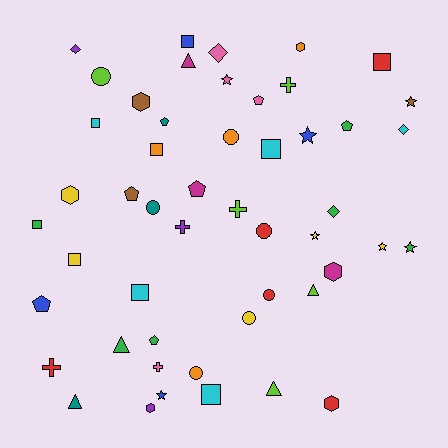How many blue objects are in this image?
There are 4 blue objects.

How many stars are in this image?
There are 7 stars.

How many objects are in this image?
There are 50 objects.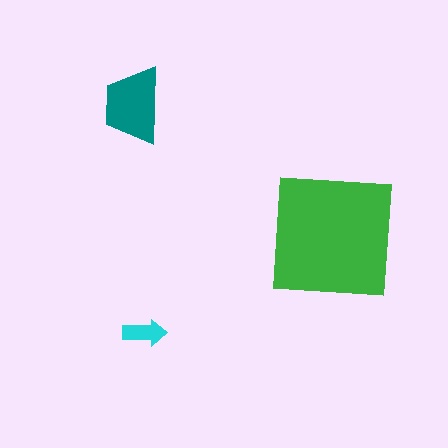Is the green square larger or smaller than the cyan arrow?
Larger.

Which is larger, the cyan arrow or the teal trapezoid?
The teal trapezoid.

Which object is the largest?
The green square.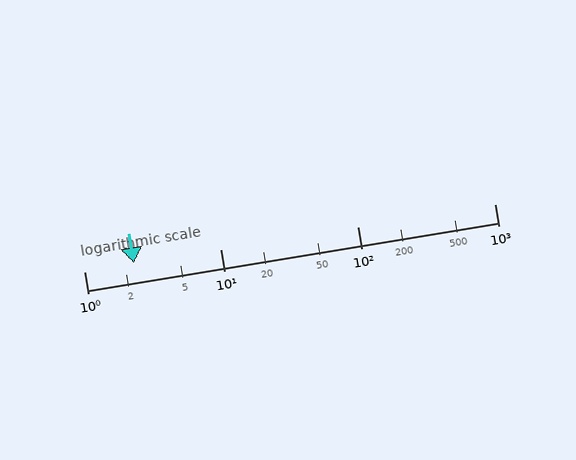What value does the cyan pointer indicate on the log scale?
The pointer indicates approximately 2.3.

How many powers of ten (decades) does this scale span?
The scale spans 3 decades, from 1 to 1000.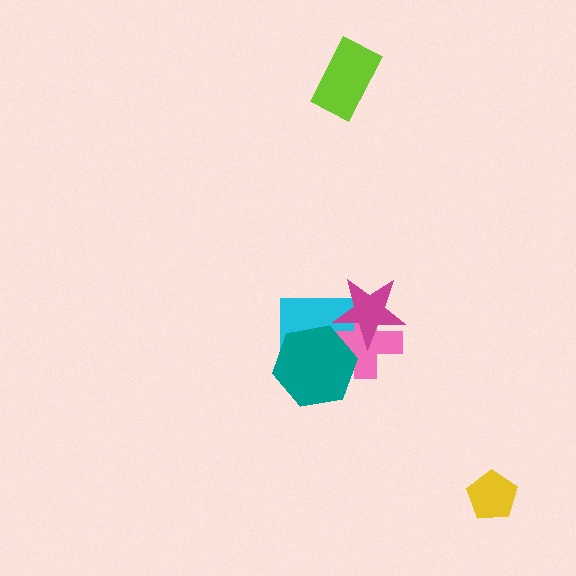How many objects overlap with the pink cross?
3 objects overlap with the pink cross.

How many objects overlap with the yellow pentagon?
0 objects overlap with the yellow pentagon.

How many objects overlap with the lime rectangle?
0 objects overlap with the lime rectangle.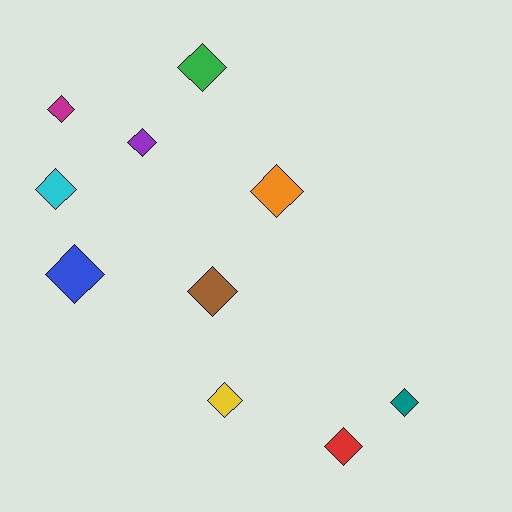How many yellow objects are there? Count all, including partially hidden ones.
There is 1 yellow object.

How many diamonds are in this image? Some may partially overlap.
There are 10 diamonds.